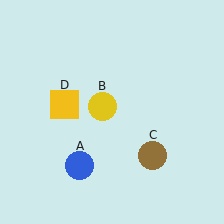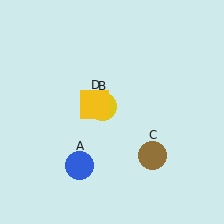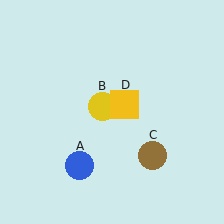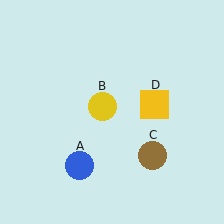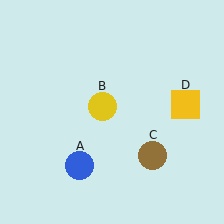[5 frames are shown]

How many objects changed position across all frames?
1 object changed position: yellow square (object D).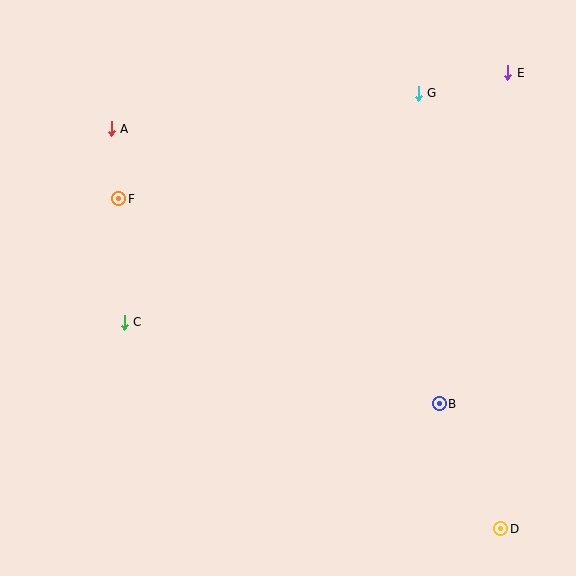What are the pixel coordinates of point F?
Point F is at (119, 199).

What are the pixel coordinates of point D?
Point D is at (501, 529).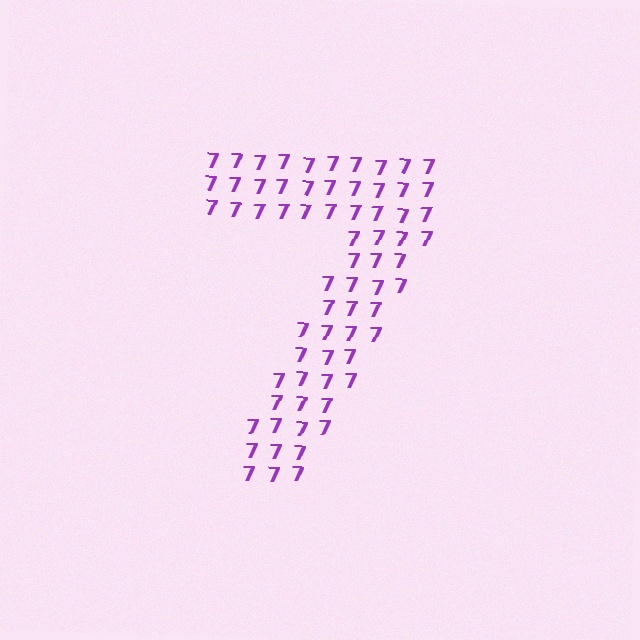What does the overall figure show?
The overall figure shows the digit 7.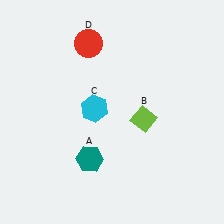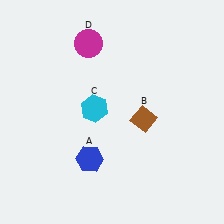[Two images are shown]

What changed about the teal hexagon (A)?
In Image 1, A is teal. In Image 2, it changed to blue.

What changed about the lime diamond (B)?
In Image 1, B is lime. In Image 2, it changed to brown.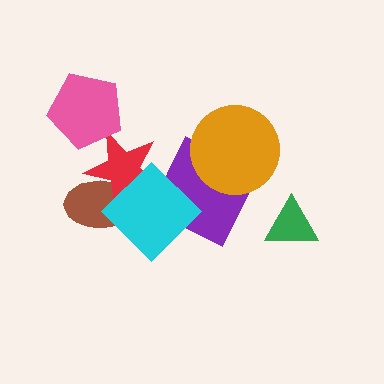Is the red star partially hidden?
Yes, it is partially covered by another shape.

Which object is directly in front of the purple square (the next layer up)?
The cyan diamond is directly in front of the purple square.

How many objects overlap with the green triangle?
0 objects overlap with the green triangle.